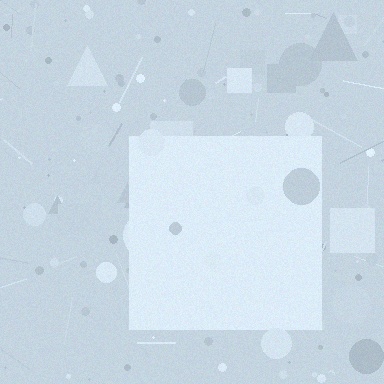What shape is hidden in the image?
A square is hidden in the image.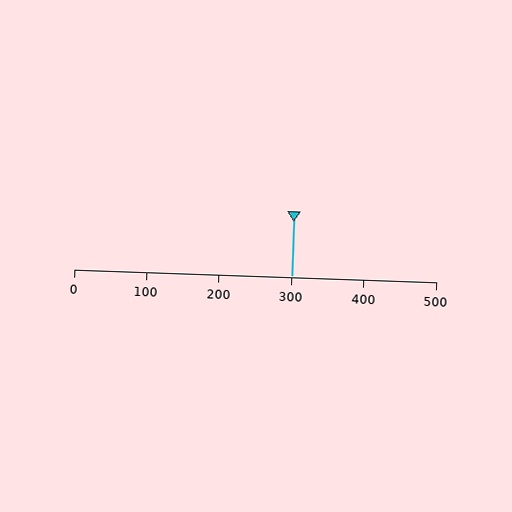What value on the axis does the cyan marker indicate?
The marker indicates approximately 300.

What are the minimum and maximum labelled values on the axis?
The axis runs from 0 to 500.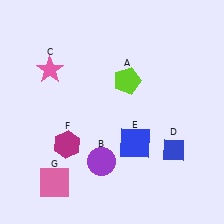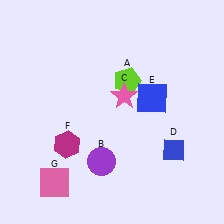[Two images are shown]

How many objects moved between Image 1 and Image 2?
2 objects moved between the two images.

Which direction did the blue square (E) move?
The blue square (E) moved up.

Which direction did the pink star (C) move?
The pink star (C) moved right.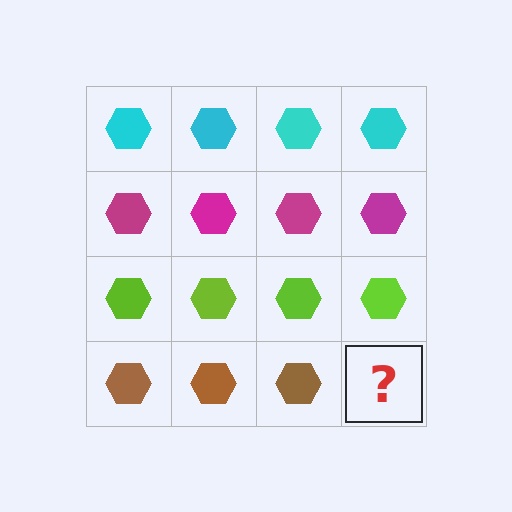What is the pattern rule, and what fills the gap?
The rule is that each row has a consistent color. The gap should be filled with a brown hexagon.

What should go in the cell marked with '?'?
The missing cell should contain a brown hexagon.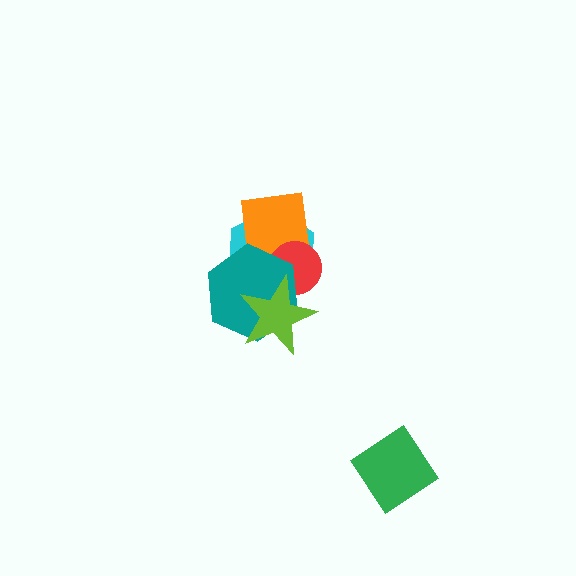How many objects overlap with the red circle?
4 objects overlap with the red circle.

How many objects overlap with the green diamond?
0 objects overlap with the green diamond.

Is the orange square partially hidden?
Yes, it is partially covered by another shape.